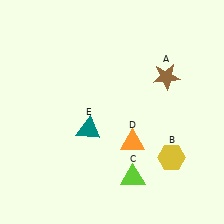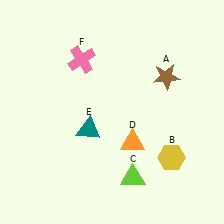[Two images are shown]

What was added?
A pink cross (F) was added in Image 2.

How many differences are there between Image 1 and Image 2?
There is 1 difference between the two images.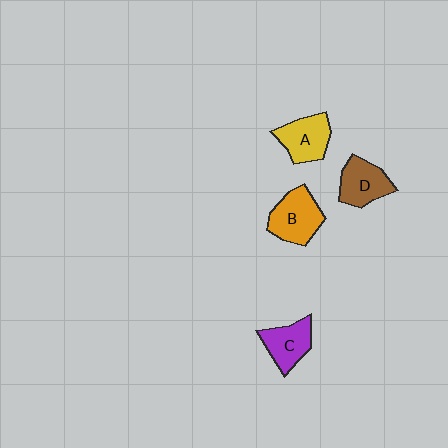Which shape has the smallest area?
Shape C (purple).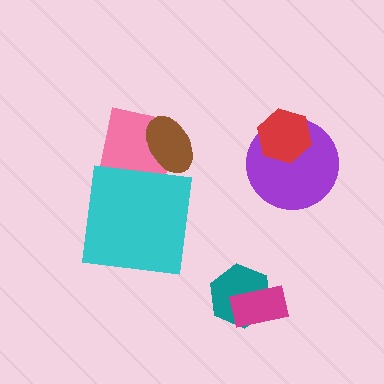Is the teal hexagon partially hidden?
Yes, it is partially covered by another shape.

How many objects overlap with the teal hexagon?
1 object overlaps with the teal hexagon.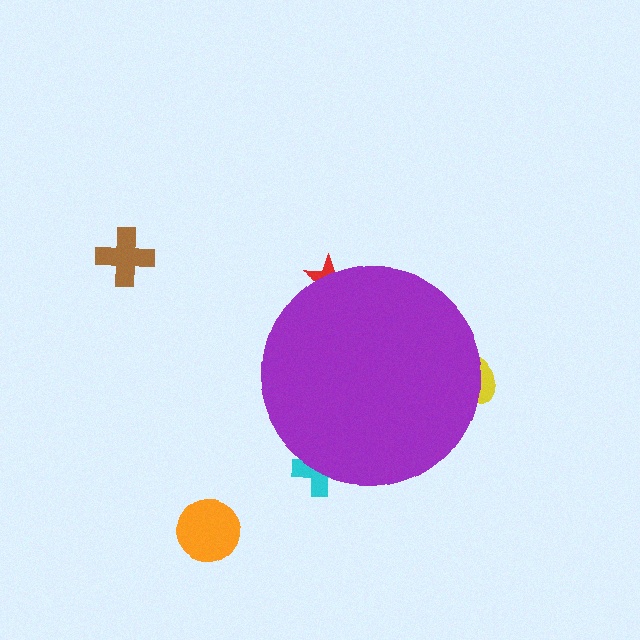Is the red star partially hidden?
Yes, the red star is partially hidden behind the purple circle.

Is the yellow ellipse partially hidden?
Yes, the yellow ellipse is partially hidden behind the purple circle.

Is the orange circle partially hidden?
No, the orange circle is fully visible.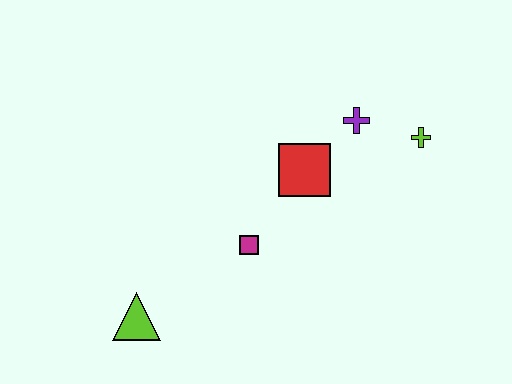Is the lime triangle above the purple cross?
No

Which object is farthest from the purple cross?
The lime triangle is farthest from the purple cross.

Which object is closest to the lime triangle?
The magenta square is closest to the lime triangle.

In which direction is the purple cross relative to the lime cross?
The purple cross is to the left of the lime cross.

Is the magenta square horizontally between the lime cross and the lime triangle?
Yes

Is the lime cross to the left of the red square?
No